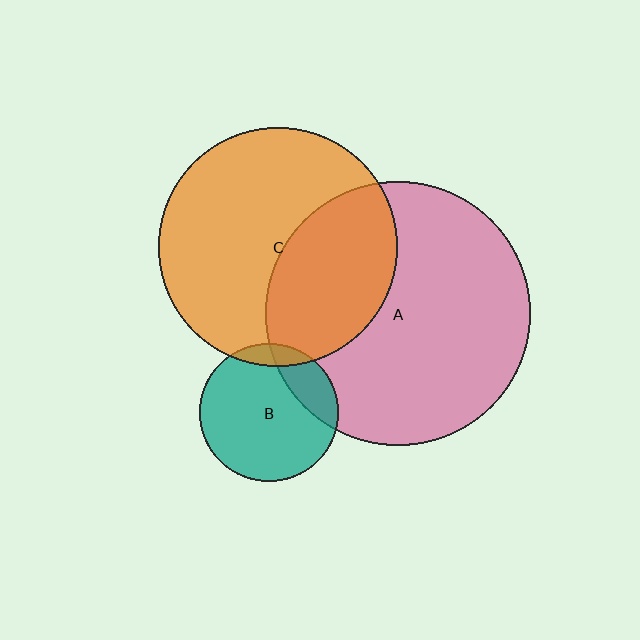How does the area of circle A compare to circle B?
Approximately 3.7 times.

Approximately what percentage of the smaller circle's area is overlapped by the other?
Approximately 40%.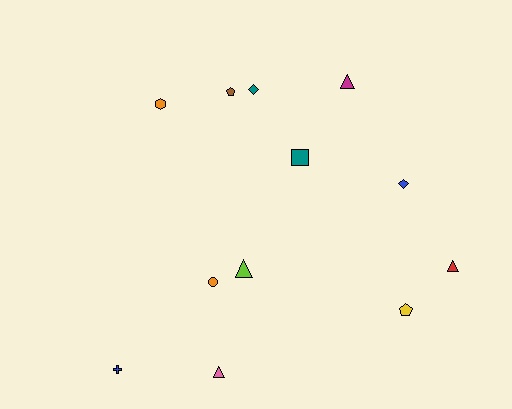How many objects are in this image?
There are 12 objects.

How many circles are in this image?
There is 1 circle.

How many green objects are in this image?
There are no green objects.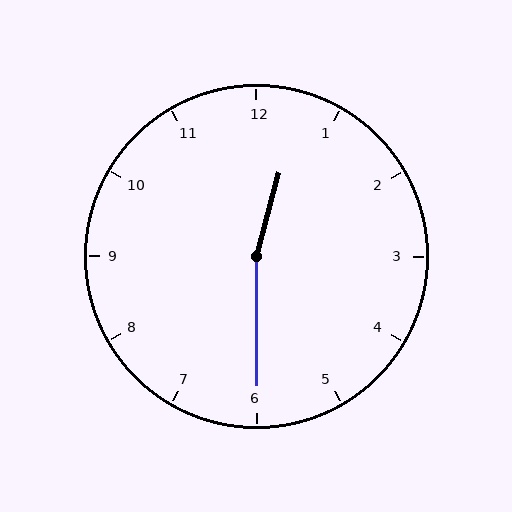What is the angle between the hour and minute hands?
Approximately 165 degrees.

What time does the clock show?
12:30.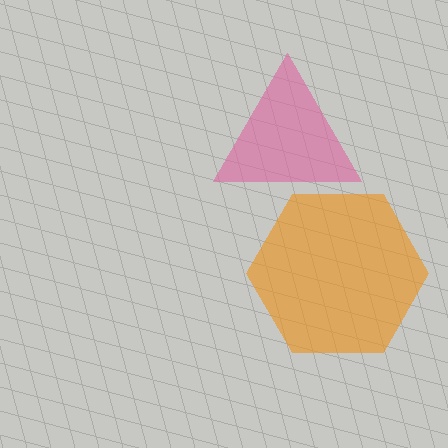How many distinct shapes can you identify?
There are 2 distinct shapes: an orange hexagon, a pink triangle.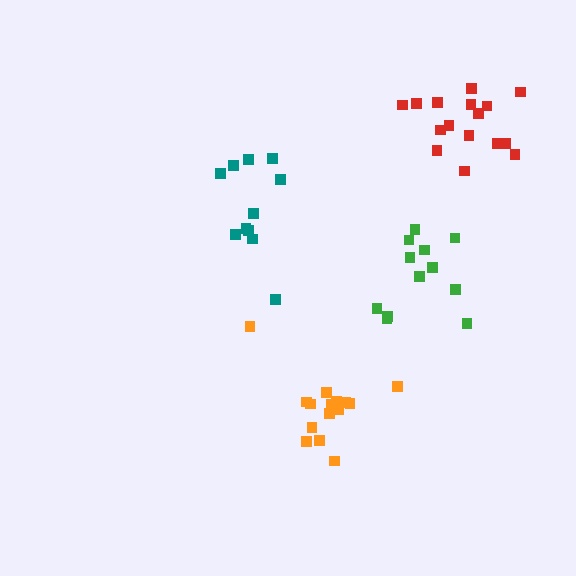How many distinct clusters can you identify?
There are 4 distinct clusters.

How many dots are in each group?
Group 1: 16 dots, Group 2: 11 dots, Group 3: 15 dots, Group 4: 12 dots (54 total).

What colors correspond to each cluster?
The clusters are colored: red, teal, orange, green.